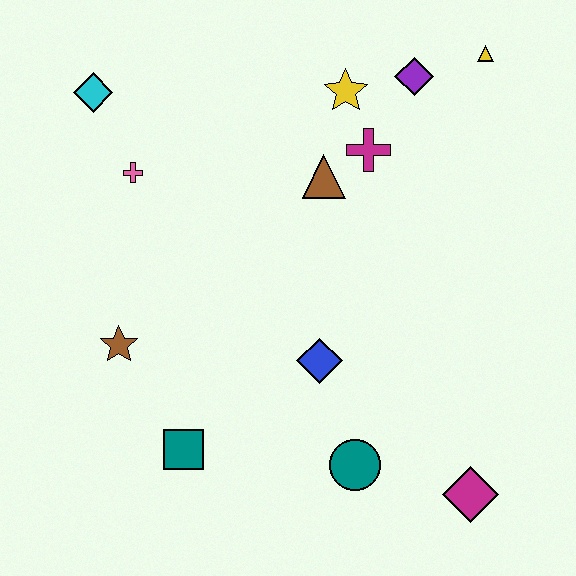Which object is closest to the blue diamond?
The teal circle is closest to the blue diamond.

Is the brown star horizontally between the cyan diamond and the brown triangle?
Yes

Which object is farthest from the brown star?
The yellow triangle is farthest from the brown star.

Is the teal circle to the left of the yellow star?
No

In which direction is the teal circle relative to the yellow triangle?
The teal circle is below the yellow triangle.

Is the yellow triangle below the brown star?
No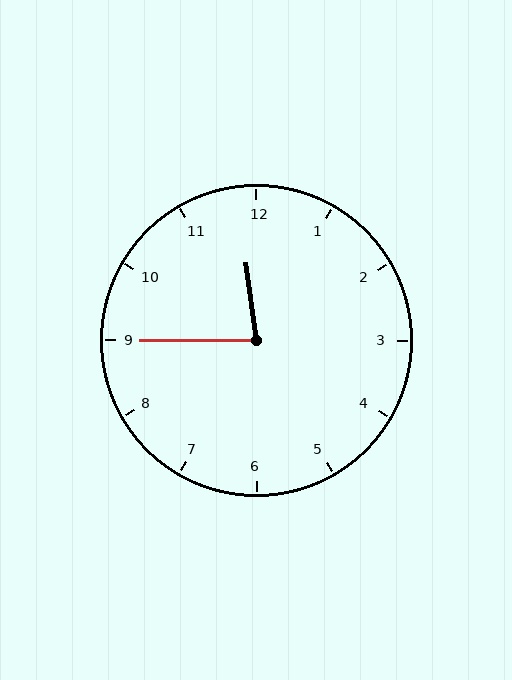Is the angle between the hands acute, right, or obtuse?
It is acute.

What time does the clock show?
11:45.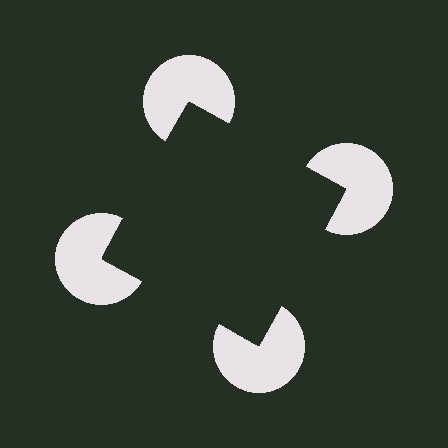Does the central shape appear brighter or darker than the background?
It typically appears slightly darker than the background, even though no actual brightness change is drawn.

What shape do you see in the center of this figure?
An illusory square — its edges are inferred from the aligned wedge cuts in the pac-man discs, not physically drawn.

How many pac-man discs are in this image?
There are 4 — one at each vertex of the illusory square.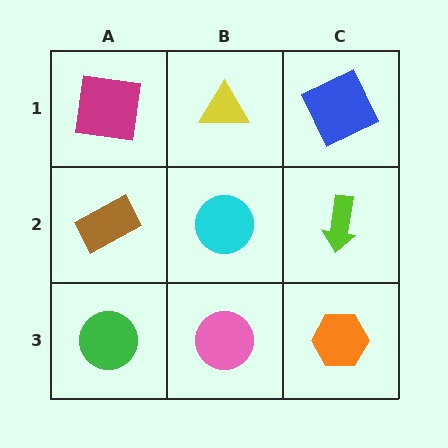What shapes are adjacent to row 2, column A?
A magenta square (row 1, column A), a green circle (row 3, column A), a cyan circle (row 2, column B).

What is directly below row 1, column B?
A cyan circle.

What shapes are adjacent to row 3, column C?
A lime arrow (row 2, column C), a pink circle (row 3, column B).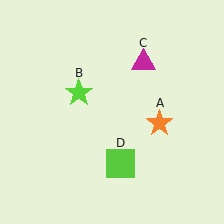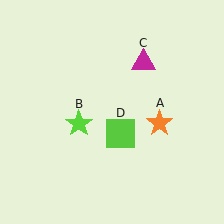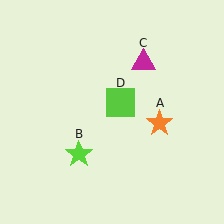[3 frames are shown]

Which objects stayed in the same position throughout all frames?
Orange star (object A) and magenta triangle (object C) remained stationary.